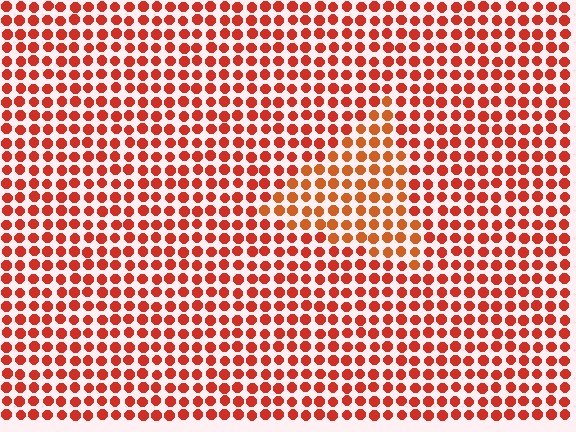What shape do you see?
I see a triangle.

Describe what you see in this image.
The image is filled with small red elements in a uniform arrangement. A triangle-shaped region is visible where the elements are tinted to a slightly different hue, forming a subtle color boundary.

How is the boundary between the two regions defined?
The boundary is defined purely by a slight shift in hue (about 18 degrees). Spacing, size, and orientation are identical on both sides.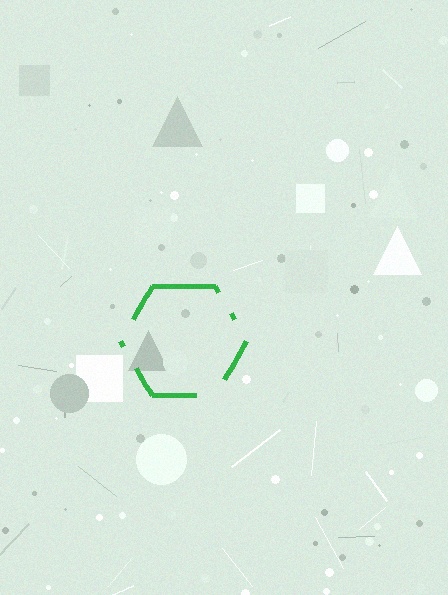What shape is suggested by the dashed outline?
The dashed outline suggests a hexagon.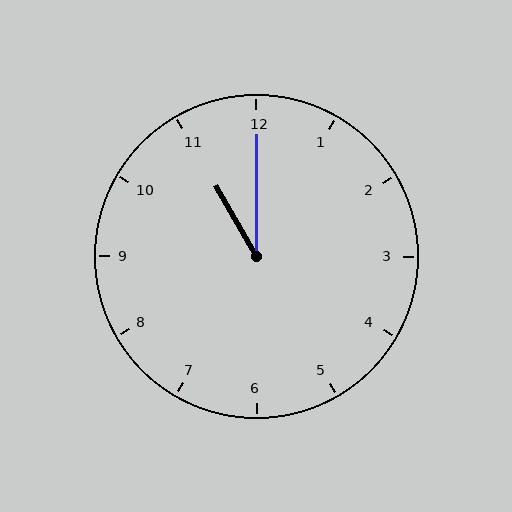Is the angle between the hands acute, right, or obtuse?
It is acute.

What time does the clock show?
11:00.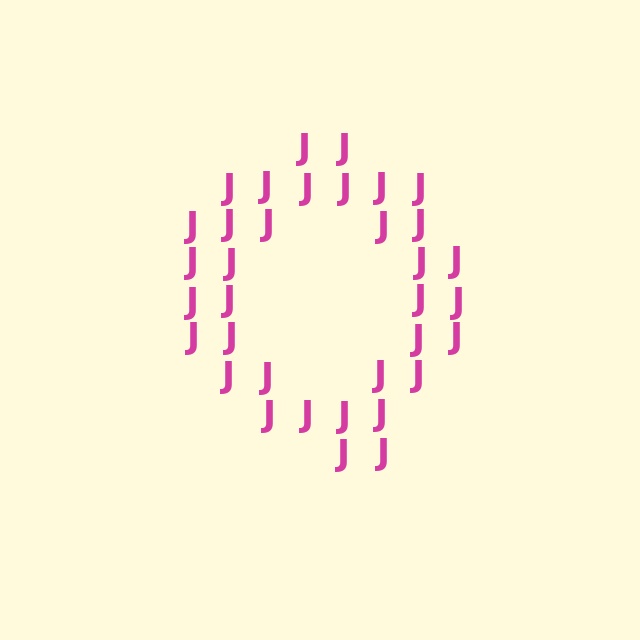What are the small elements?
The small elements are letter J's.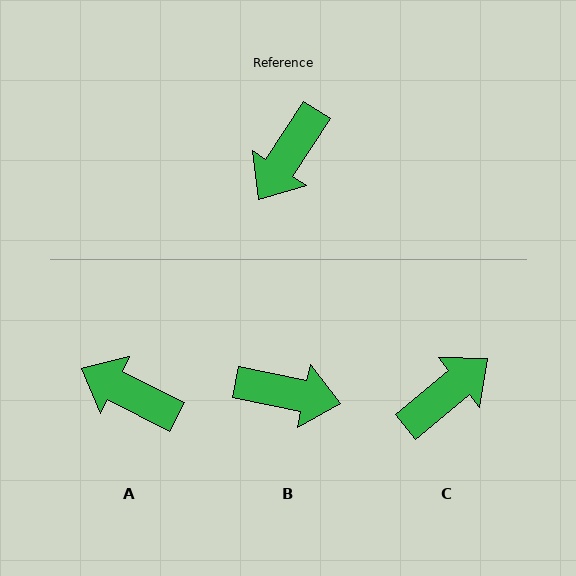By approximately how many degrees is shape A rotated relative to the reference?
Approximately 84 degrees clockwise.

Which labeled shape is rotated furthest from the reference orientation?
C, about 163 degrees away.